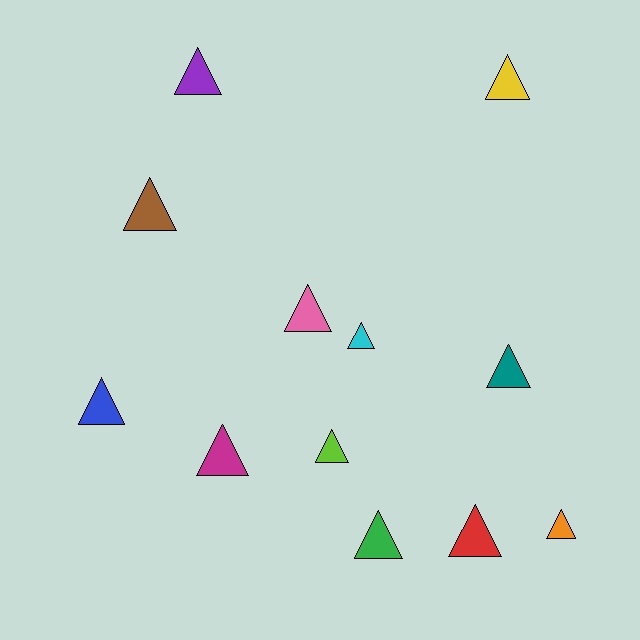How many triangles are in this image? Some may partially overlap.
There are 12 triangles.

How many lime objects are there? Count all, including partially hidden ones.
There is 1 lime object.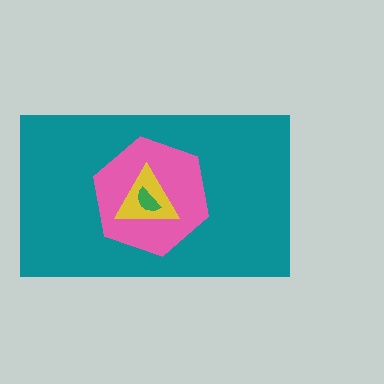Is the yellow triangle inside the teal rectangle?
Yes.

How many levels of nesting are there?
4.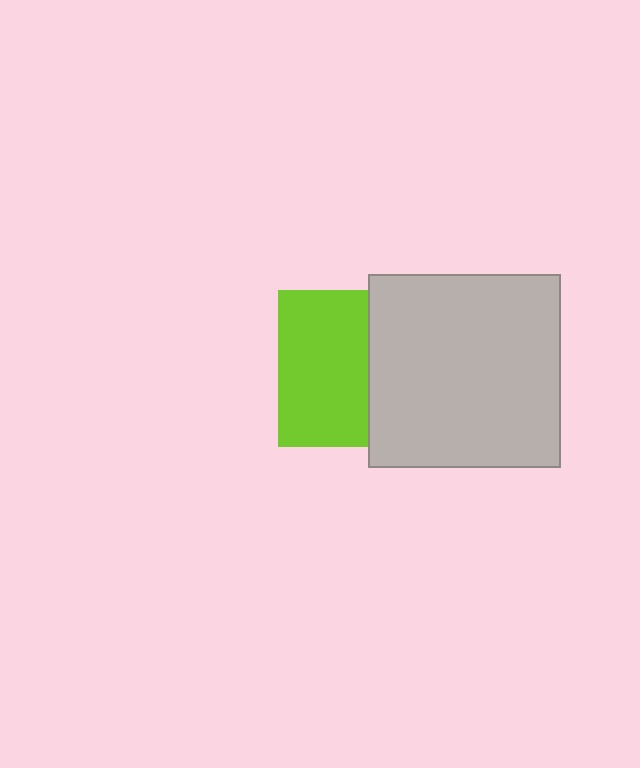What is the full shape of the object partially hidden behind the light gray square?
The partially hidden object is a lime square.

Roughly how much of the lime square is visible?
About half of it is visible (roughly 57%).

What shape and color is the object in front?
The object in front is a light gray square.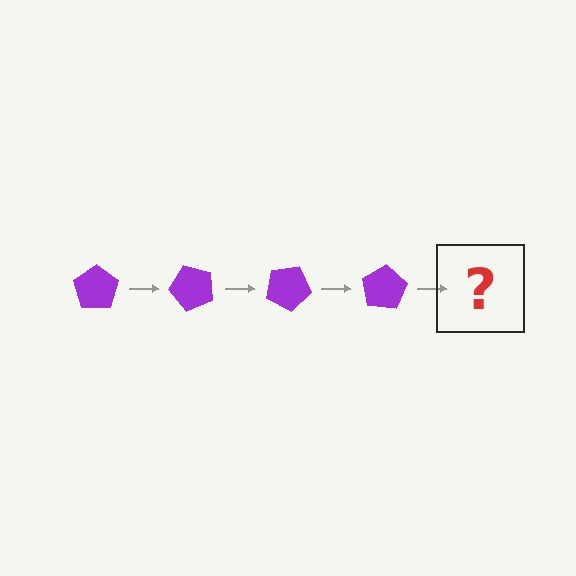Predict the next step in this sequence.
The next step is a purple pentagon rotated 200 degrees.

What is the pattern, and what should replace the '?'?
The pattern is that the pentagon rotates 50 degrees each step. The '?' should be a purple pentagon rotated 200 degrees.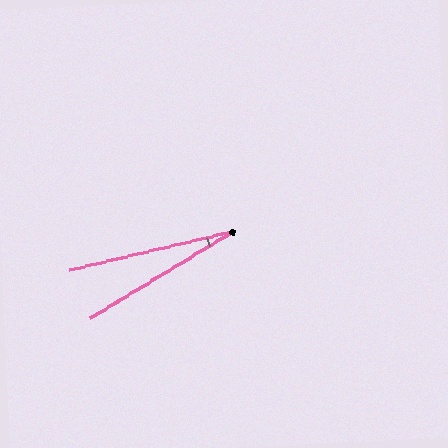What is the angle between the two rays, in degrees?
Approximately 18 degrees.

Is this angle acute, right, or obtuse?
It is acute.